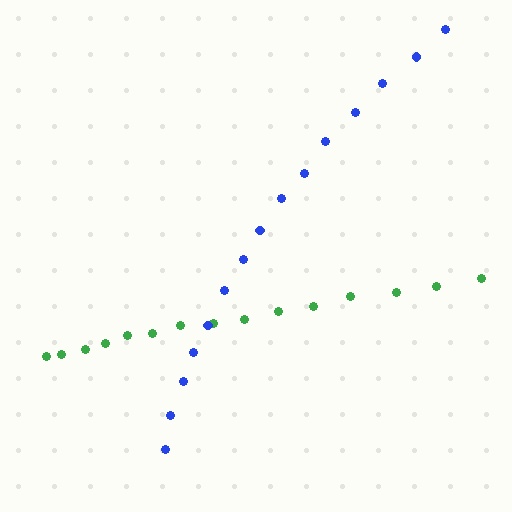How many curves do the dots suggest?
There are 2 distinct paths.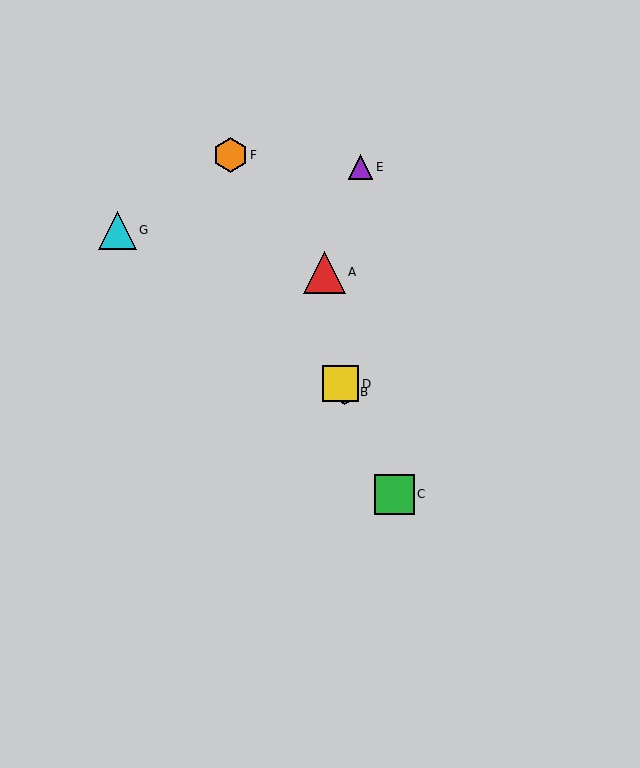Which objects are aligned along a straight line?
Objects B, C, D, F are aligned along a straight line.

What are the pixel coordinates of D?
Object D is at (341, 384).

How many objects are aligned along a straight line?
4 objects (B, C, D, F) are aligned along a straight line.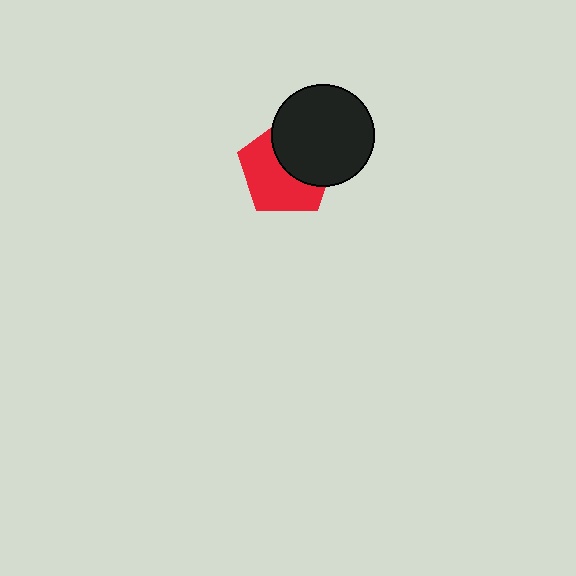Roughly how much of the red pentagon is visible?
About half of it is visible (roughly 56%).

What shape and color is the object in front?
The object in front is a black circle.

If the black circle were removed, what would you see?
You would see the complete red pentagon.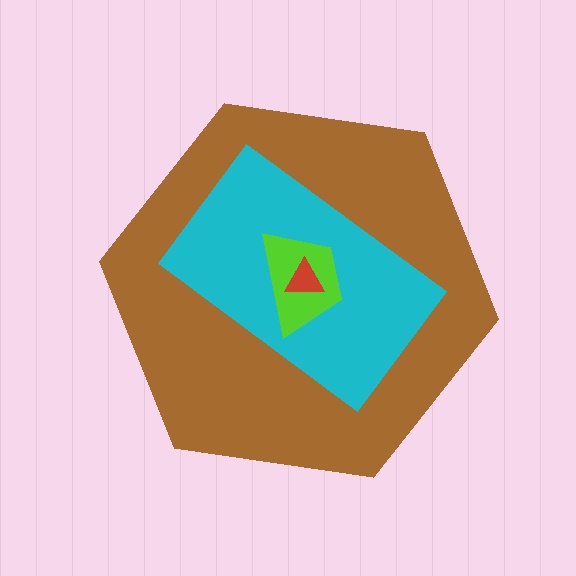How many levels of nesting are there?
4.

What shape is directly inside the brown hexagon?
The cyan rectangle.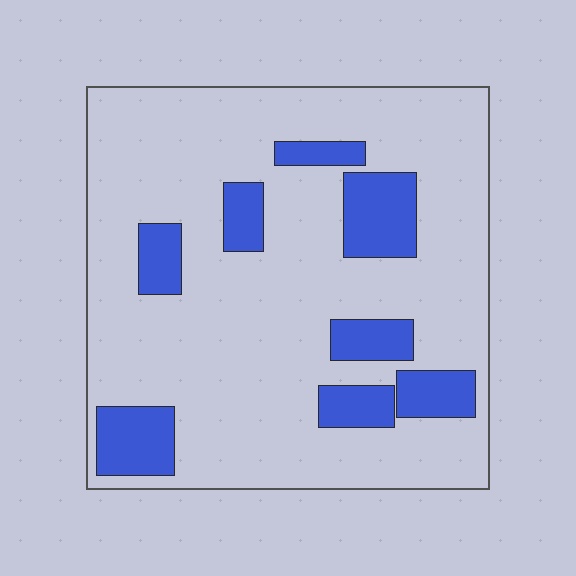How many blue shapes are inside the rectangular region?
8.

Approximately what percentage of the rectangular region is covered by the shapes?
Approximately 20%.